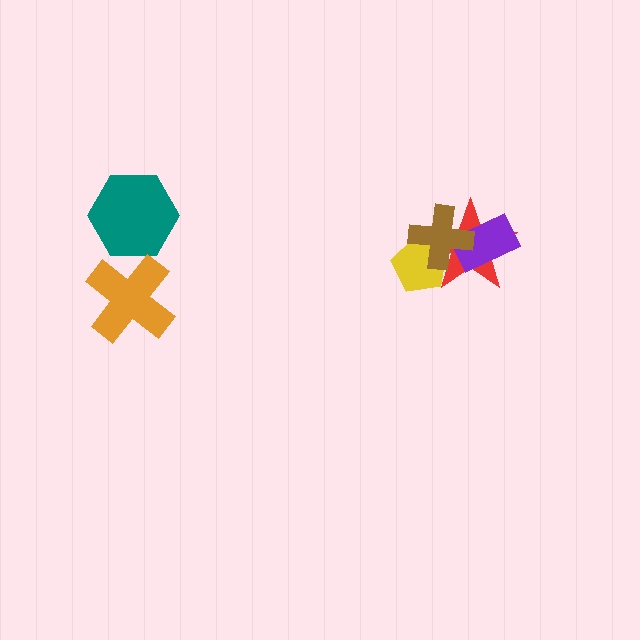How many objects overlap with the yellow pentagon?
2 objects overlap with the yellow pentagon.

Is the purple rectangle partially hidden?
Yes, it is partially covered by another shape.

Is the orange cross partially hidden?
No, no other shape covers it.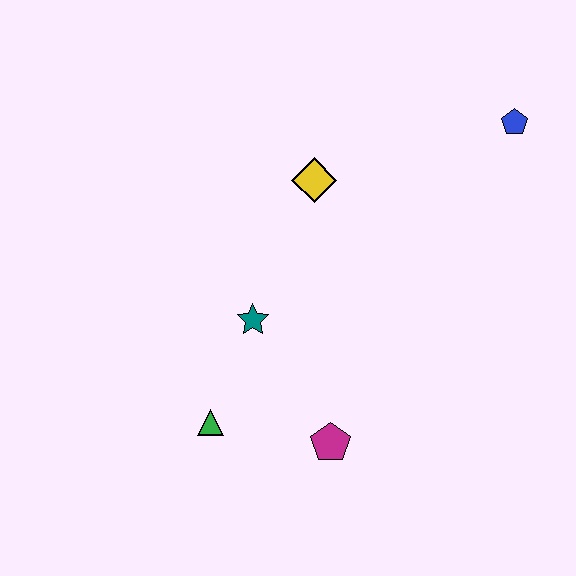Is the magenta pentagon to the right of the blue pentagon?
No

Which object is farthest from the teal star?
The blue pentagon is farthest from the teal star.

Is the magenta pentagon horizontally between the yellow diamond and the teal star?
No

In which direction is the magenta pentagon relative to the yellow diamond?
The magenta pentagon is below the yellow diamond.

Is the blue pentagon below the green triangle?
No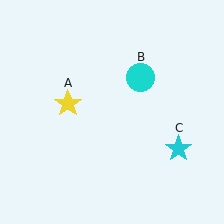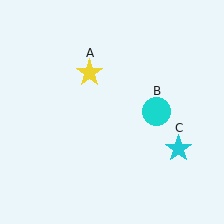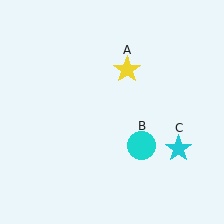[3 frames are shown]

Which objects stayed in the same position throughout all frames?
Cyan star (object C) remained stationary.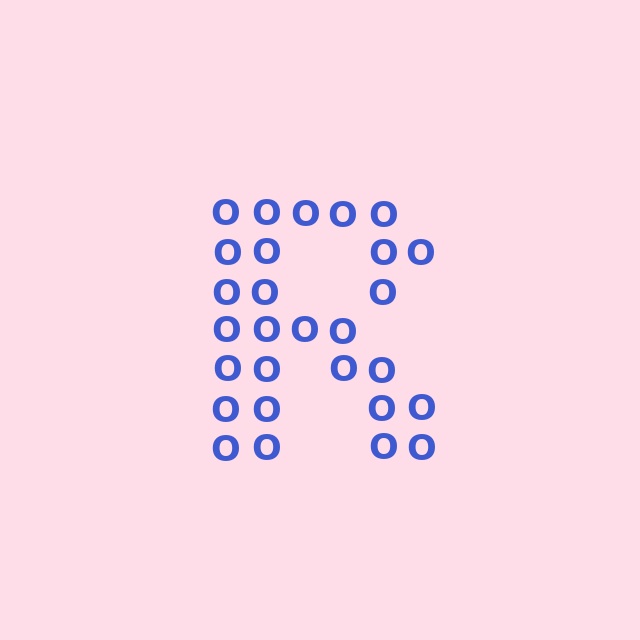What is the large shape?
The large shape is the letter R.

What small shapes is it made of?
It is made of small letter O's.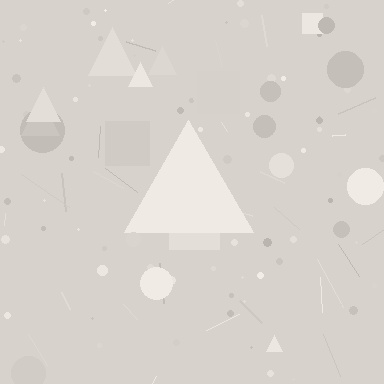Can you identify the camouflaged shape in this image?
The camouflaged shape is a triangle.